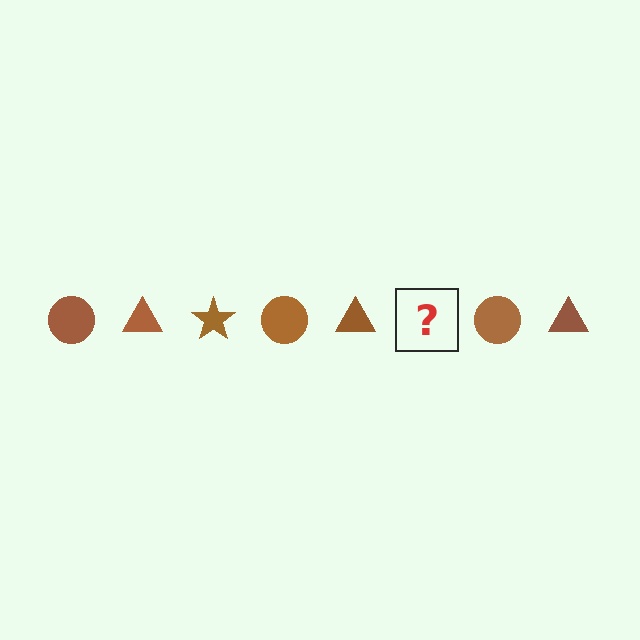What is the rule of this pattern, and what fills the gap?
The rule is that the pattern cycles through circle, triangle, star shapes in brown. The gap should be filled with a brown star.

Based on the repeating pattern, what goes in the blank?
The blank should be a brown star.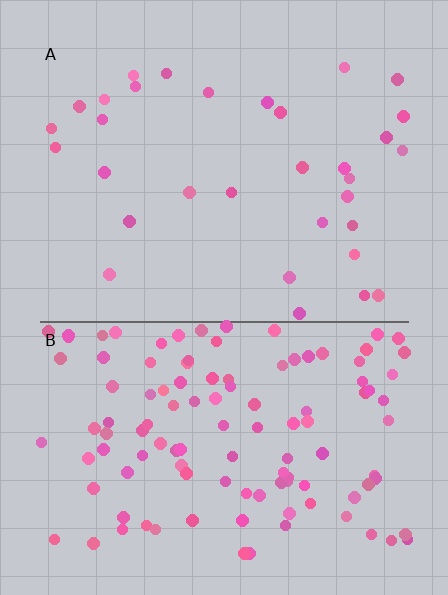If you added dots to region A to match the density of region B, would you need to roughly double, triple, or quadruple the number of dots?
Approximately quadruple.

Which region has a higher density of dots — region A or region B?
B (the bottom).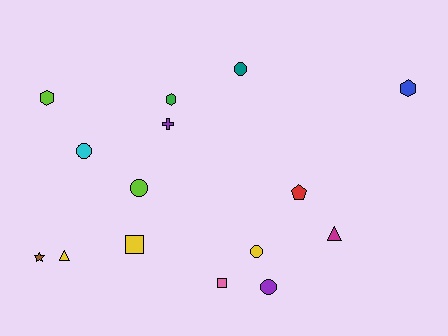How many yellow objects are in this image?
There are 3 yellow objects.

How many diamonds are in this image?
There are no diamonds.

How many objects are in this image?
There are 15 objects.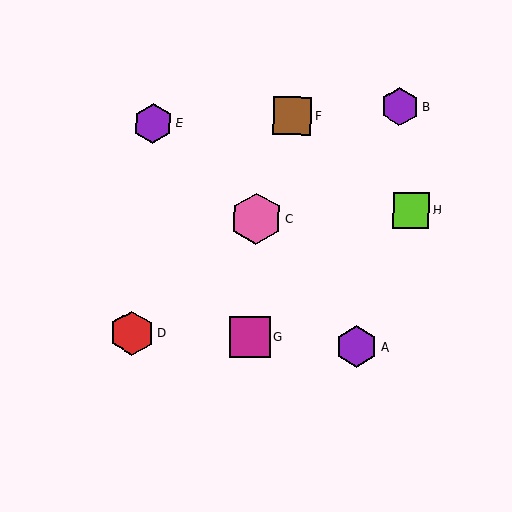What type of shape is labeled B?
Shape B is a purple hexagon.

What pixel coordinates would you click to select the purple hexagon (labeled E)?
Click at (153, 123) to select the purple hexagon E.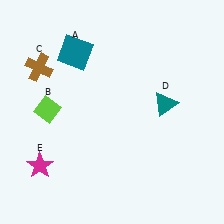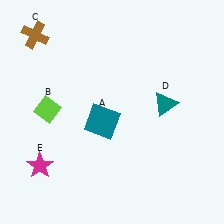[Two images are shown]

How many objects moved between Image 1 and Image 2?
2 objects moved between the two images.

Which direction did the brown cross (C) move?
The brown cross (C) moved up.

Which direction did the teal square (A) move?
The teal square (A) moved down.